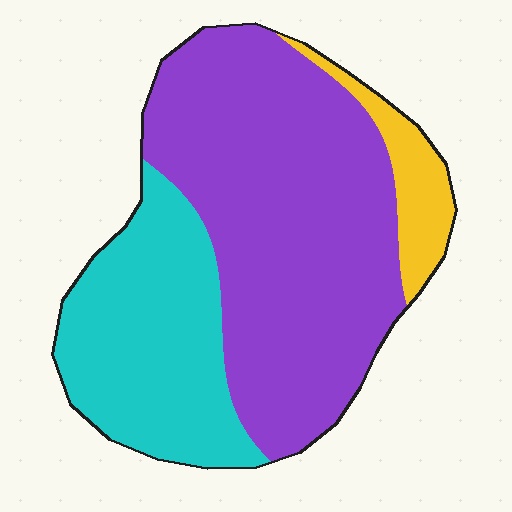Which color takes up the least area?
Yellow, at roughly 10%.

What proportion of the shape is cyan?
Cyan takes up between a sixth and a third of the shape.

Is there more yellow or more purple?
Purple.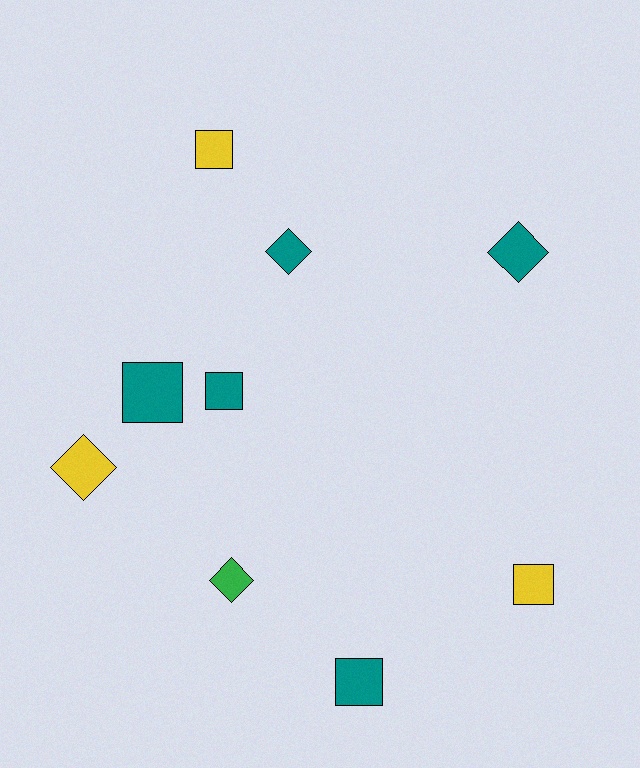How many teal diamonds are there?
There are 2 teal diamonds.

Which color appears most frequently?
Teal, with 5 objects.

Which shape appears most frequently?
Square, with 5 objects.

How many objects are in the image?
There are 9 objects.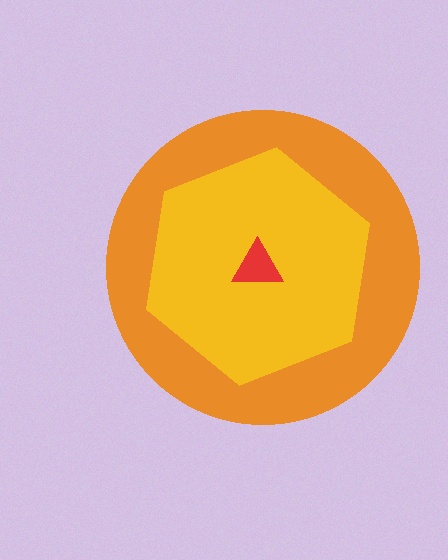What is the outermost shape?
The orange circle.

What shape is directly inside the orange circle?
The yellow hexagon.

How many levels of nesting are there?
3.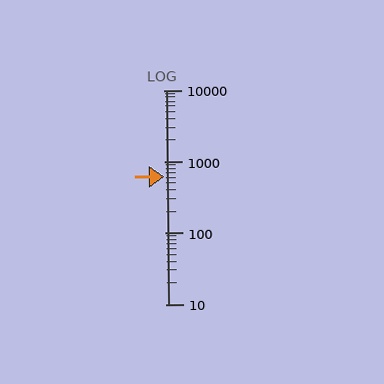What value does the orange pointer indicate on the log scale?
The pointer indicates approximately 620.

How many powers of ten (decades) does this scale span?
The scale spans 3 decades, from 10 to 10000.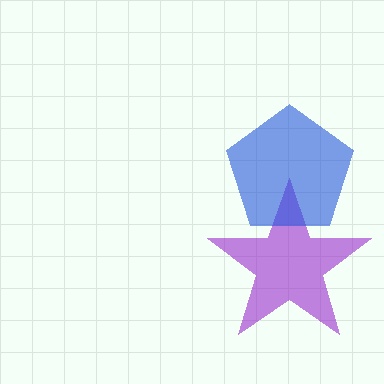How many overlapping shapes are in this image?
There are 2 overlapping shapes in the image.